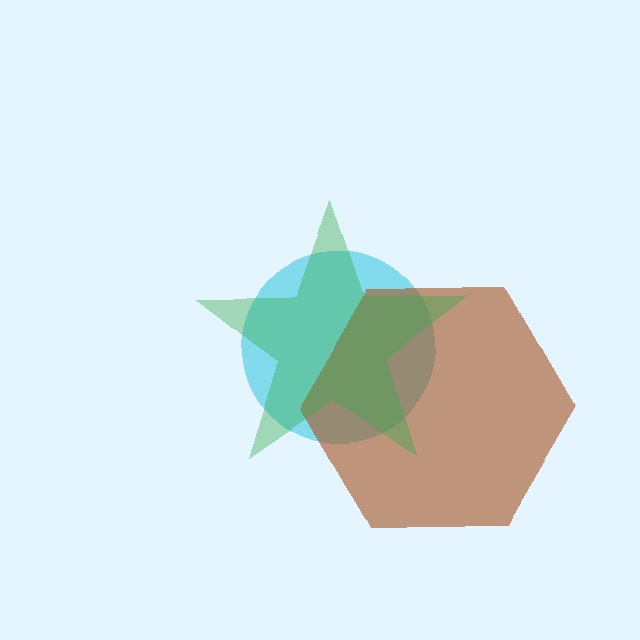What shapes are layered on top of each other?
The layered shapes are: a cyan circle, a brown hexagon, a green star.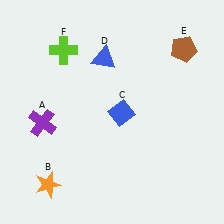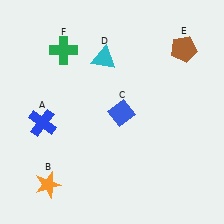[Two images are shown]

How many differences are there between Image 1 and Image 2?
There are 3 differences between the two images.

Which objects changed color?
A changed from purple to blue. D changed from blue to cyan. F changed from lime to green.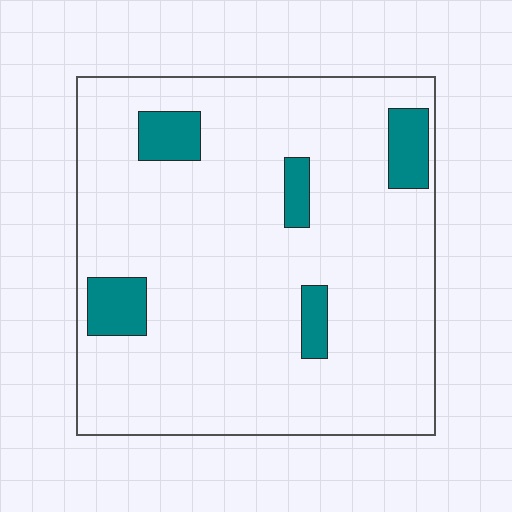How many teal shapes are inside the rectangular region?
5.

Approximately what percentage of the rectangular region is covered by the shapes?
Approximately 10%.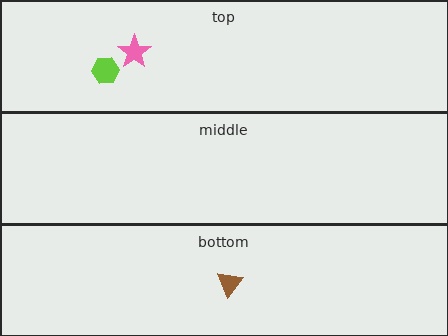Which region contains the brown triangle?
The bottom region.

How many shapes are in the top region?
2.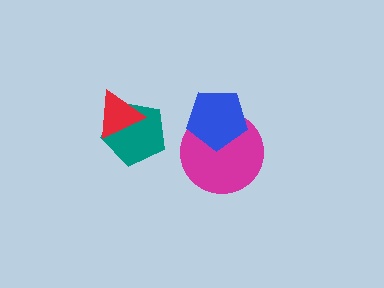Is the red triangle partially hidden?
No, no other shape covers it.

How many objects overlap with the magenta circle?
1 object overlaps with the magenta circle.